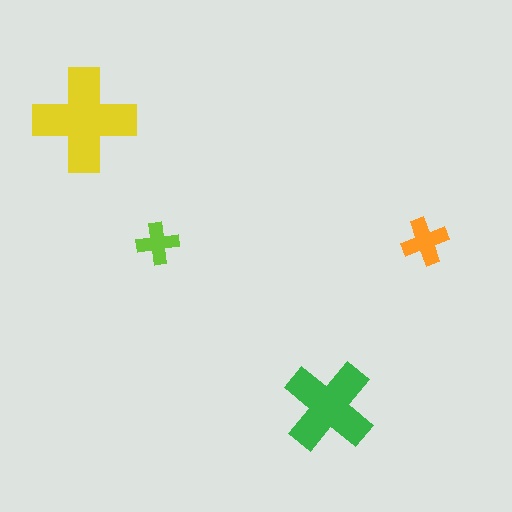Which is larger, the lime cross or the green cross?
The green one.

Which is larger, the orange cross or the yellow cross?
The yellow one.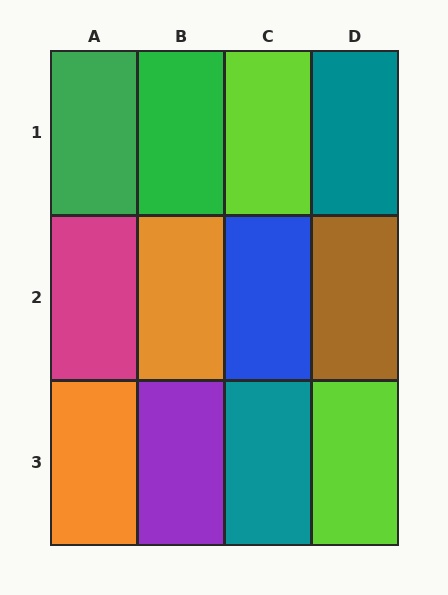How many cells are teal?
2 cells are teal.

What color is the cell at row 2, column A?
Magenta.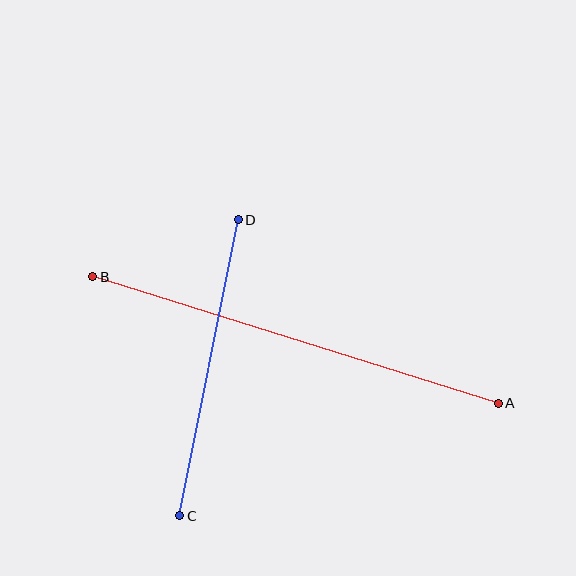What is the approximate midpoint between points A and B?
The midpoint is at approximately (295, 340) pixels.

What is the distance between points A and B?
The distance is approximately 425 pixels.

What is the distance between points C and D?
The distance is approximately 302 pixels.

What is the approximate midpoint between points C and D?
The midpoint is at approximately (209, 368) pixels.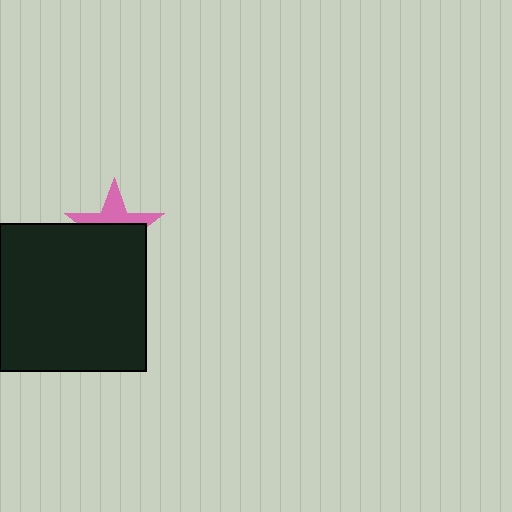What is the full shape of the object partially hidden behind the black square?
The partially hidden object is a pink star.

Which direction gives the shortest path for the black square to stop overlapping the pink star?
Moving down gives the shortest separation.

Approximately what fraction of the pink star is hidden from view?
Roughly 59% of the pink star is hidden behind the black square.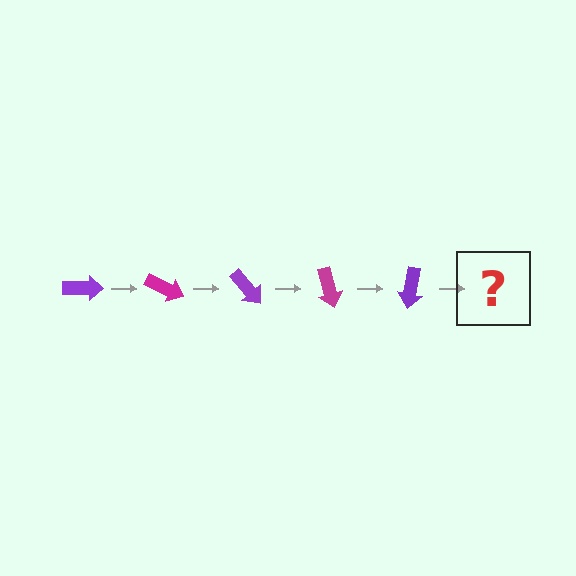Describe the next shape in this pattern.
It should be a magenta arrow, rotated 125 degrees from the start.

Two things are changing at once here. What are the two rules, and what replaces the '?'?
The two rules are that it rotates 25 degrees each step and the color cycles through purple and magenta. The '?' should be a magenta arrow, rotated 125 degrees from the start.